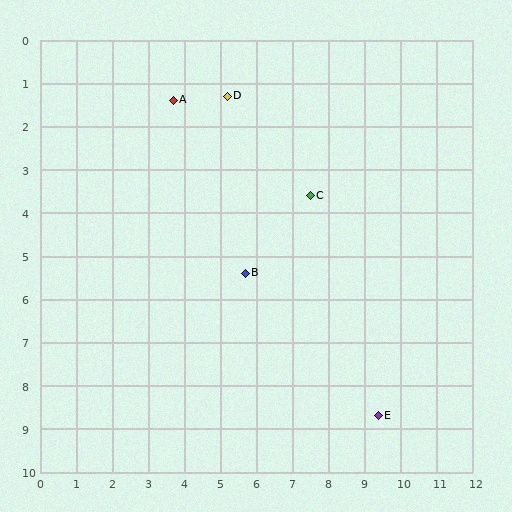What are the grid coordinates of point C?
Point C is at approximately (7.5, 3.6).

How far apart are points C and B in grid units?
Points C and B are about 2.5 grid units apart.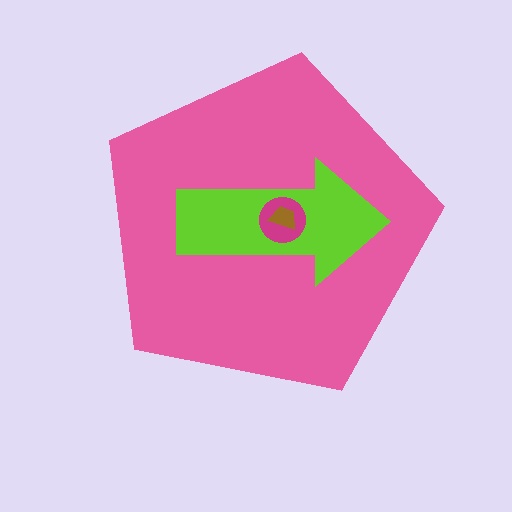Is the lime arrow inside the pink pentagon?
Yes.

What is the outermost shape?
The pink pentagon.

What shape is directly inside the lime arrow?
The magenta circle.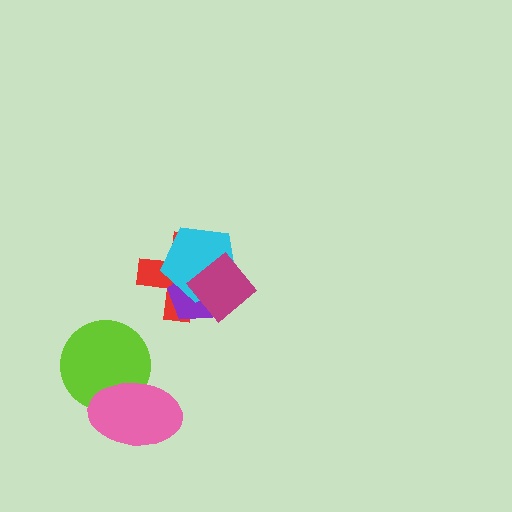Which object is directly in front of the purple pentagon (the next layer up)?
The cyan pentagon is directly in front of the purple pentagon.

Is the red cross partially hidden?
Yes, it is partially covered by another shape.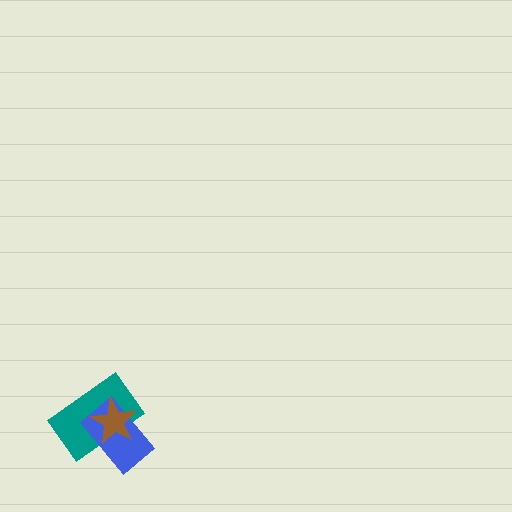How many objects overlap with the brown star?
2 objects overlap with the brown star.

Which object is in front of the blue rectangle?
The brown star is in front of the blue rectangle.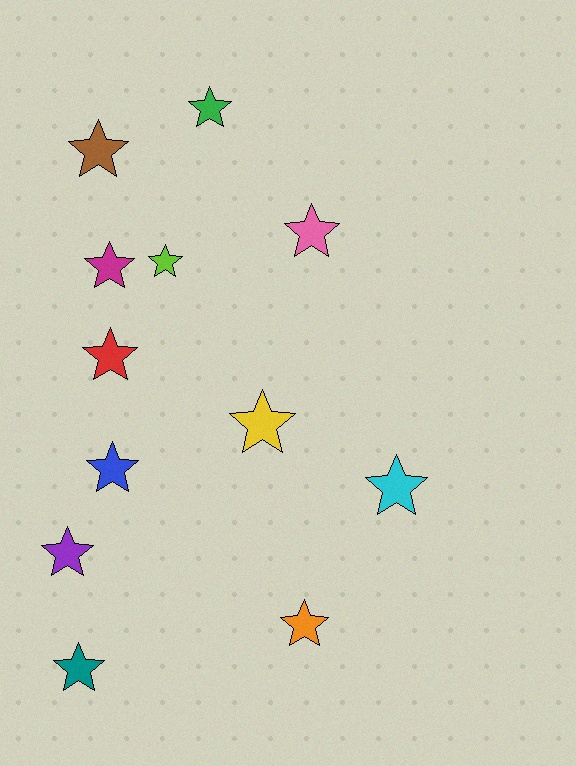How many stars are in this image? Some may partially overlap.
There are 12 stars.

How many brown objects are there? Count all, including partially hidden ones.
There is 1 brown object.